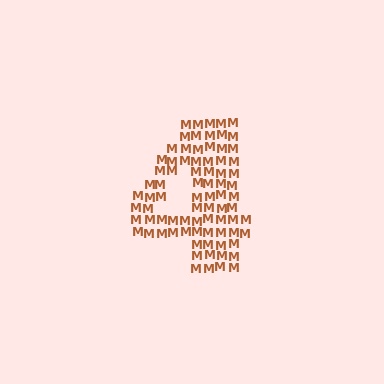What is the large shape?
The large shape is the digit 4.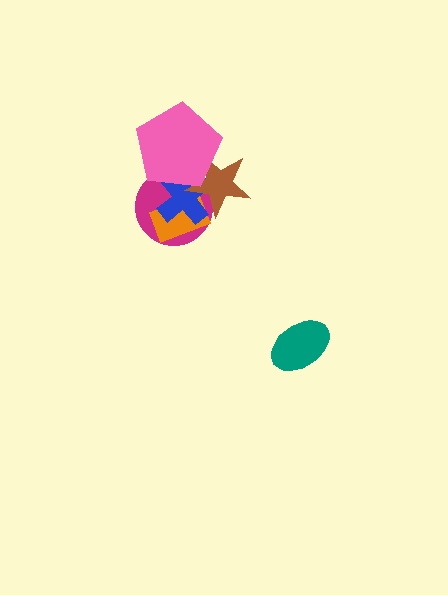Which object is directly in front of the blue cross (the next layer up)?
The brown star is directly in front of the blue cross.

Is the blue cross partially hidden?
Yes, it is partially covered by another shape.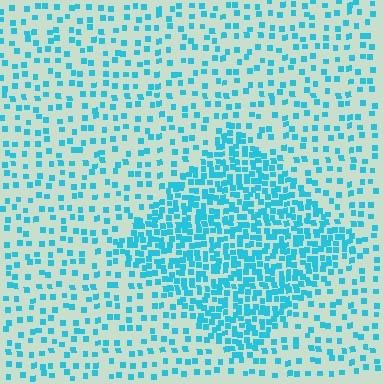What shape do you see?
I see a diamond.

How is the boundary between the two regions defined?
The boundary is defined by a change in element density (approximately 2.6x ratio). All elements are the same color, size, and shape.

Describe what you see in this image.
The image contains small cyan elements arranged at two different densities. A diamond-shaped region is visible where the elements are more densely packed than the surrounding area.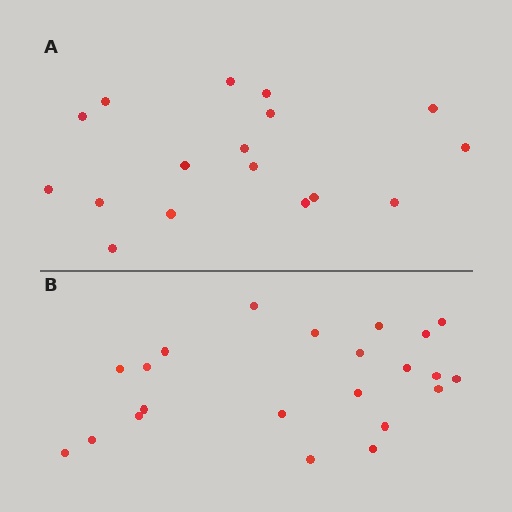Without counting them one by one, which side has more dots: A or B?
Region B (the bottom region) has more dots.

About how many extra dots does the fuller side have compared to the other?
Region B has about 5 more dots than region A.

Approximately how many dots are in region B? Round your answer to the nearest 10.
About 20 dots. (The exact count is 22, which rounds to 20.)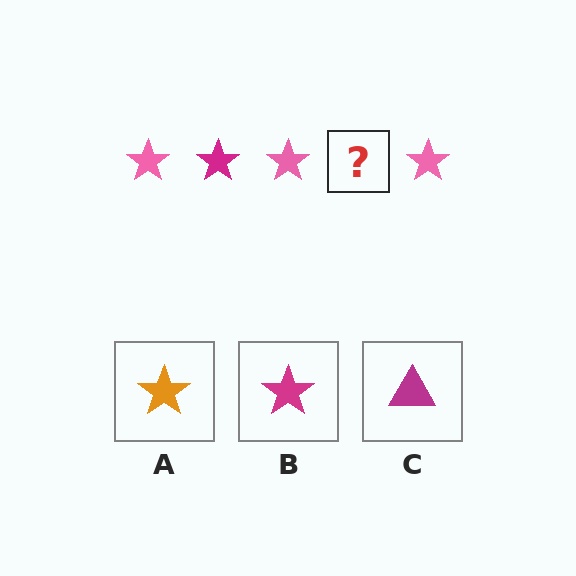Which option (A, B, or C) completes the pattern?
B.